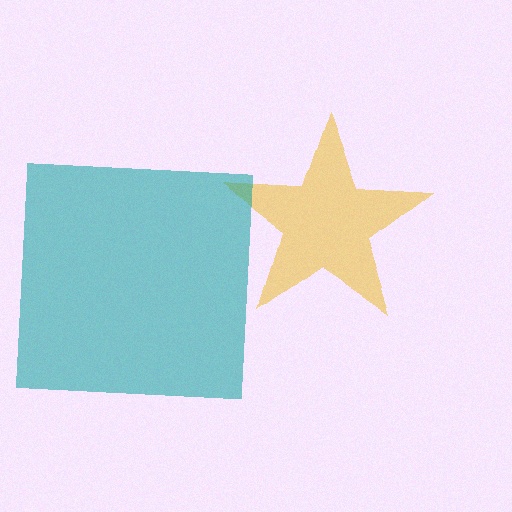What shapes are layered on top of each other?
The layered shapes are: a yellow star, a teal square.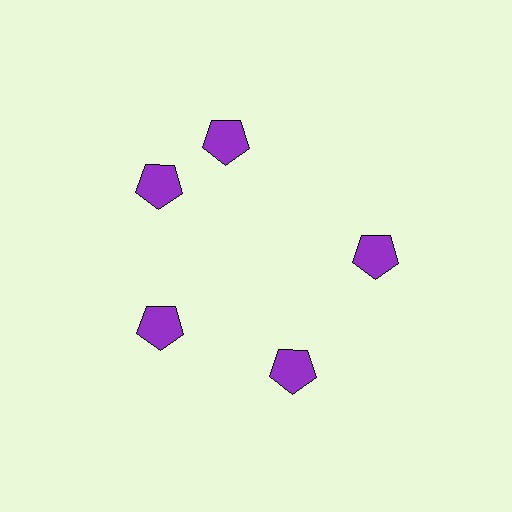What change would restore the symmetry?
The symmetry would be restored by rotating it back into even spacing with its neighbors so that all 5 pentagons sit at equal angles and equal distance from the center.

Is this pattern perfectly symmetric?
No. The 5 purple pentagons are arranged in a ring, but one element near the 1 o'clock position is rotated out of alignment along the ring, breaking the 5-fold rotational symmetry.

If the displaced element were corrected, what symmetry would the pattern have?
It would have 5-fold rotational symmetry — the pattern would map onto itself every 72 degrees.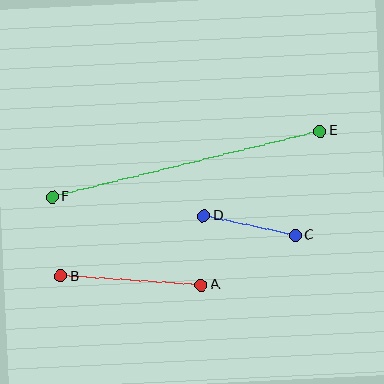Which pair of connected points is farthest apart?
Points E and F are farthest apart.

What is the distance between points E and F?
The distance is approximately 276 pixels.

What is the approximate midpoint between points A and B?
The midpoint is at approximately (131, 280) pixels.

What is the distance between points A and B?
The distance is approximately 141 pixels.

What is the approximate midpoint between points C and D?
The midpoint is at approximately (250, 226) pixels.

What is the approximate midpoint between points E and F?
The midpoint is at approximately (186, 164) pixels.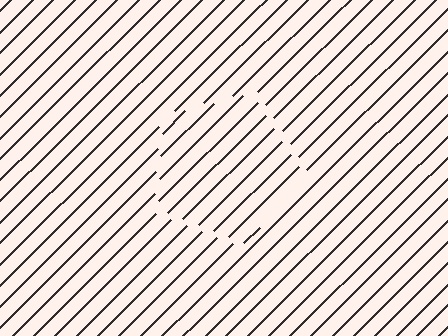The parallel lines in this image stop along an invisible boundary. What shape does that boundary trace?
An illusory pentagon. The interior of the shape contains the same grating, shifted by half a period — the contour is defined by the phase discontinuity where line-ends from the inner and outer gratings abut.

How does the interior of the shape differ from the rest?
The interior of the shape contains the same grating, shifted by half a period — the contour is defined by the phase discontinuity where line-ends from the inner and outer gratings abut.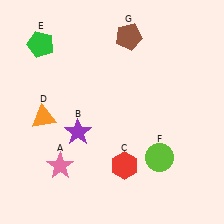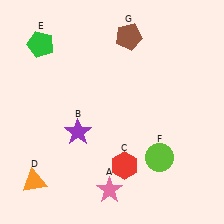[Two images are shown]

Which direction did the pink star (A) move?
The pink star (A) moved right.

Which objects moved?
The objects that moved are: the pink star (A), the orange triangle (D).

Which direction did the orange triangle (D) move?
The orange triangle (D) moved down.